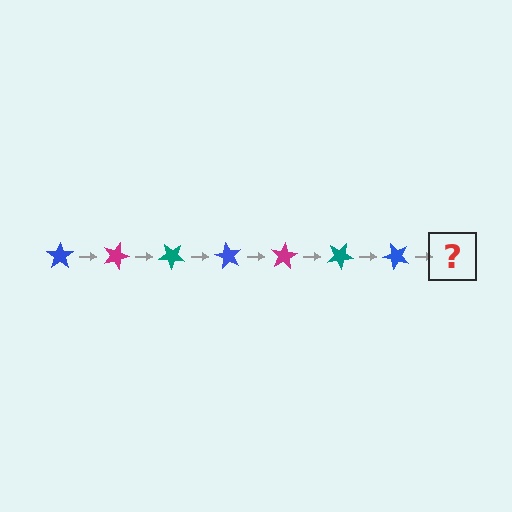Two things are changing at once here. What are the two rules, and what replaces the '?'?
The two rules are that it rotates 20 degrees each step and the color cycles through blue, magenta, and teal. The '?' should be a magenta star, rotated 140 degrees from the start.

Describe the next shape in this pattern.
It should be a magenta star, rotated 140 degrees from the start.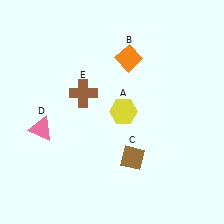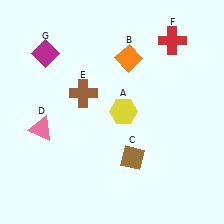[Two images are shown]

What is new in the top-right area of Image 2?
A red cross (F) was added in the top-right area of Image 2.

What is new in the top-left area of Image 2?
A magenta diamond (G) was added in the top-left area of Image 2.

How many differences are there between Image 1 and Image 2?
There are 2 differences between the two images.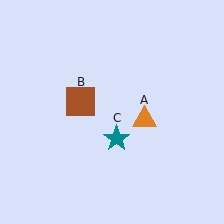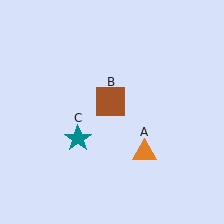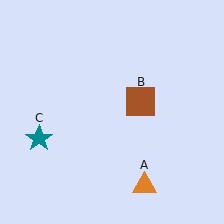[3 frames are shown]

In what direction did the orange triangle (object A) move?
The orange triangle (object A) moved down.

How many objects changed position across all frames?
3 objects changed position: orange triangle (object A), brown square (object B), teal star (object C).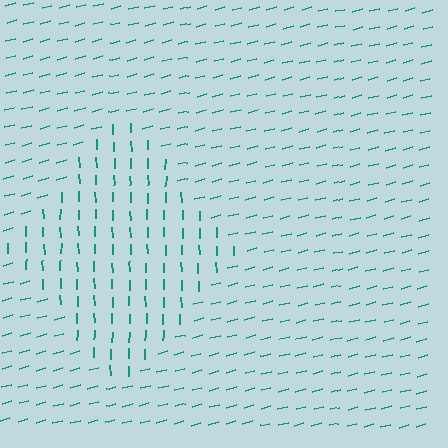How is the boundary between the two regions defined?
The boundary is defined purely by a change in line orientation (approximately 77 degrees difference). All lines are the same color and thickness.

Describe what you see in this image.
The image is filled with small teal line segments. A diamond region in the image has lines oriented differently from the surrounding lines, creating a visible texture boundary.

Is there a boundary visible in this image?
Yes, there is a texture boundary formed by a change in line orientation.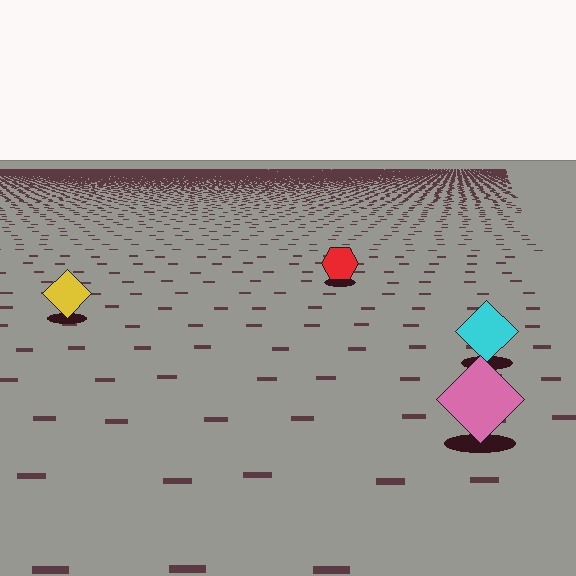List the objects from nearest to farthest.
From nearest to farthest: the pink diamond, the cyan diamond, the yellow diamond, the red hexagon.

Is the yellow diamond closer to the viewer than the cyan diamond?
No. The cyan diamond is closer — you can tell from the texture gradient: the ground texture is coarser near it.